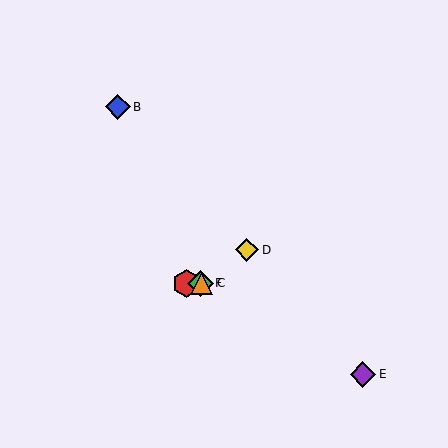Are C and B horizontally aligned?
No, C is at y≈283 and B is at y≈107.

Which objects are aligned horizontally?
Objects A, C, F are aligned horizontally.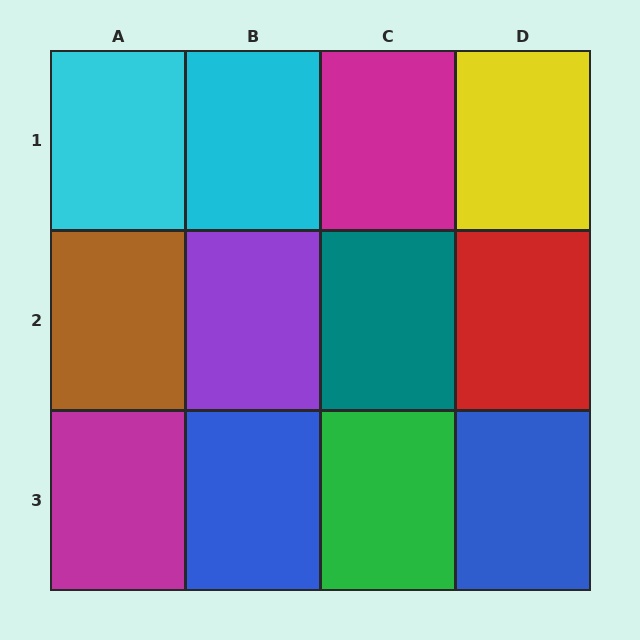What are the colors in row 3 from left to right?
Magenta, blue, green, blue.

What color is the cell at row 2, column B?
Purple.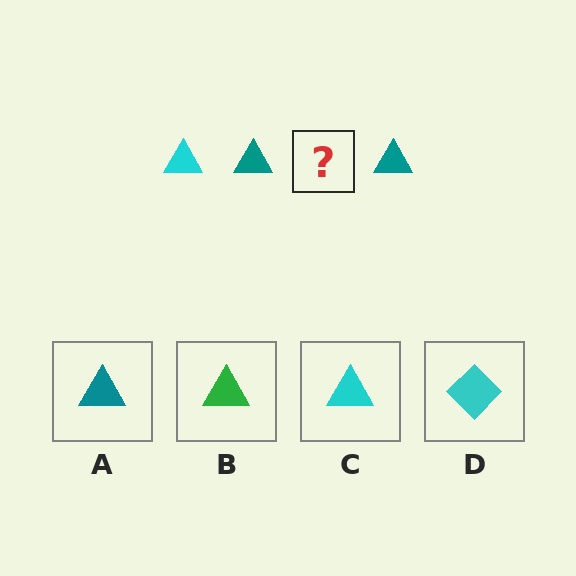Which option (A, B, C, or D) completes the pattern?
C.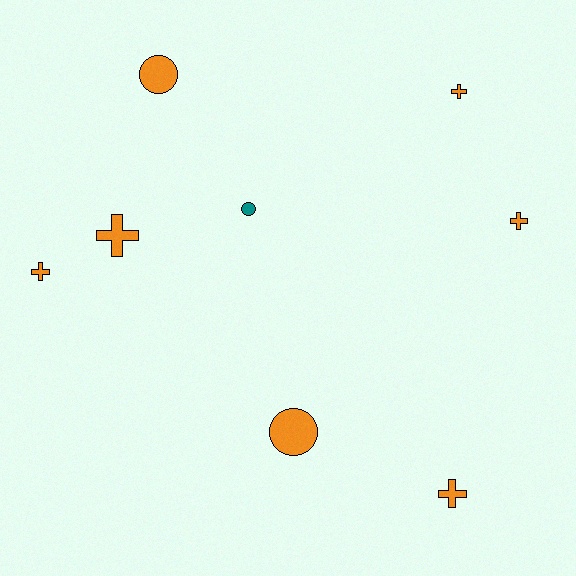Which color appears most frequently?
Orange, with 7 objects.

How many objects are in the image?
There are 8 objects.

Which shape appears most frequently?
Cross, with 5 objects.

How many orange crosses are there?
There are 5 orange crosses.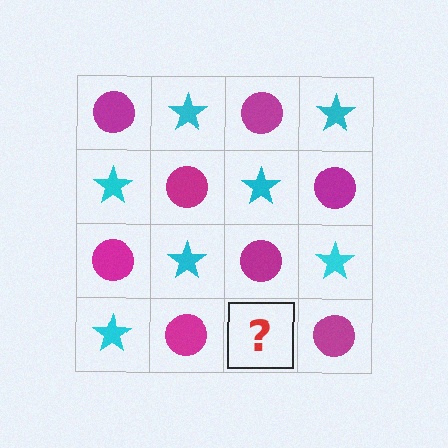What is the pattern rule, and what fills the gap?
The rule is that it alternates magenta circle and cyan star in a checkerboard pattern. The gap should be filled with a cyan star.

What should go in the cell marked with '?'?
The missing cell should contain a cyan star.